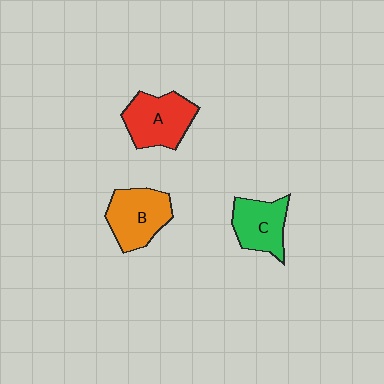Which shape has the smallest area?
Shape C (green).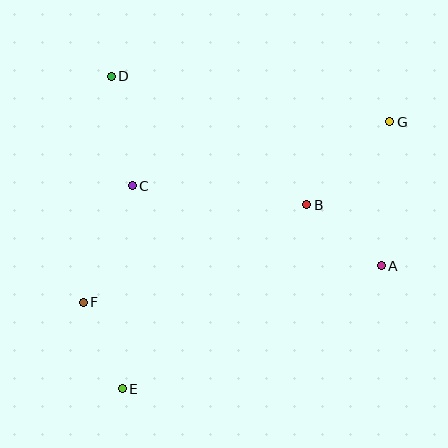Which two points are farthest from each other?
Points E and G are farthest from each other.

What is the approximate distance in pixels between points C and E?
The distance between C and E is approximately 203 pixels.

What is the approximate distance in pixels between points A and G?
The distance between A and G is approximately 144 pixels.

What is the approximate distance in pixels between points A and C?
The distance between A and C is approximately 262 pixels.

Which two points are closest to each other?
Points E and F are closest to each other.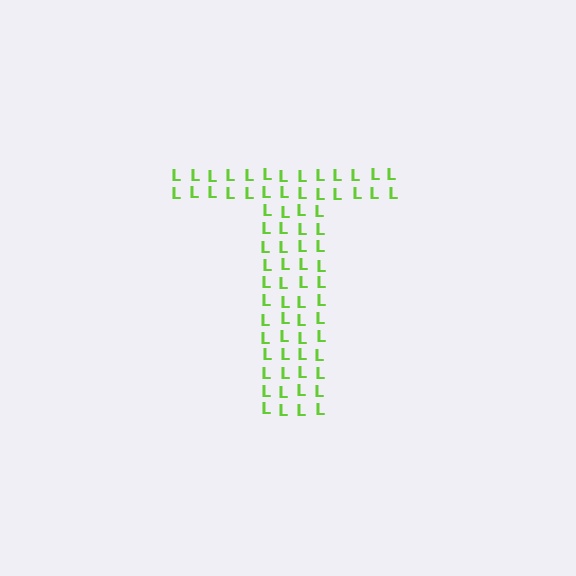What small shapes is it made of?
It is made of small letter L's.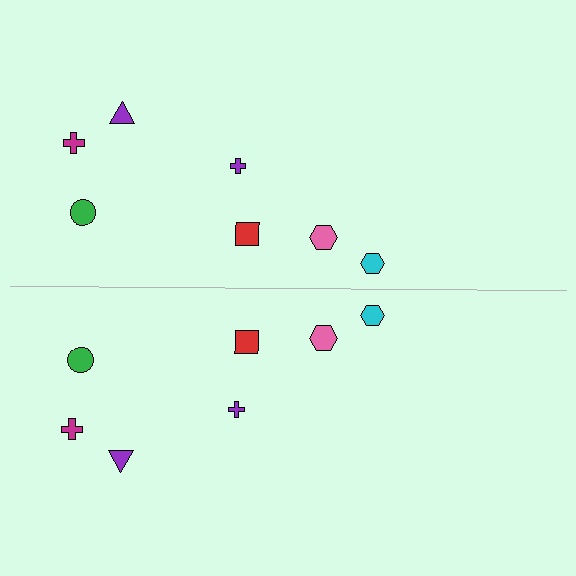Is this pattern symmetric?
Yes, this pattern has bilateral (reflection) symmetry.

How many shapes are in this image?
There are 14 shapes in this image.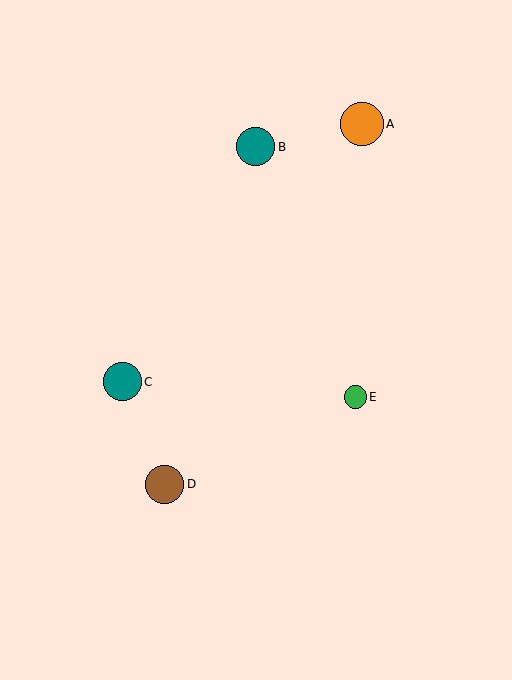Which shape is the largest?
The orange circle (labeled A) is the largest.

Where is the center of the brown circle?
The center of the brown circle is at (165, 485).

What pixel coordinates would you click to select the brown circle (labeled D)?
Click at (165, 485) to select the brown circle D.